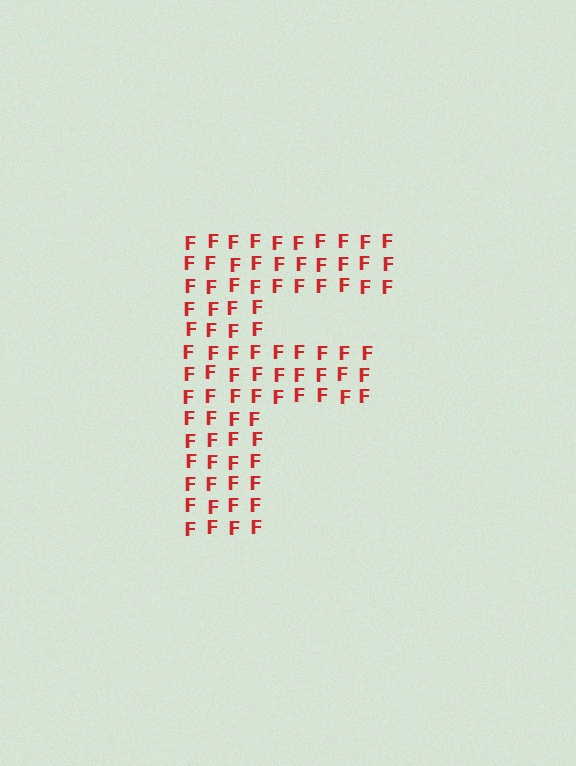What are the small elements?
The small elements are letter F's.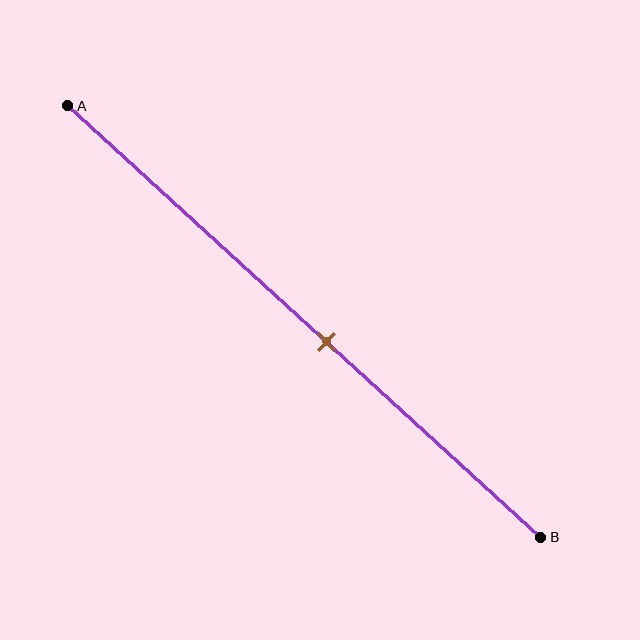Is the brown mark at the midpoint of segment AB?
No, the mark is at about 55% from A, not at the 50% midpoint.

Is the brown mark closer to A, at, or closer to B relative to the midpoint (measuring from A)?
The brown mark is closer to point B than the midpoint of segment AB.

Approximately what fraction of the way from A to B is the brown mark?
The brown mark is approximately 55% of the way from A to B.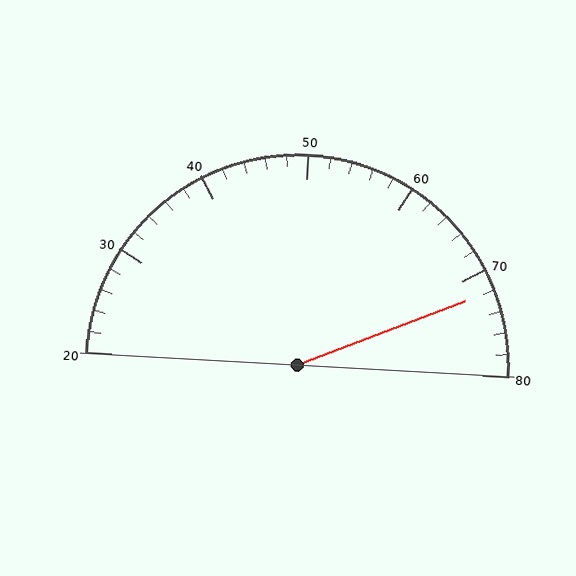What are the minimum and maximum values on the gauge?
The gauge ranges from 20 to 80.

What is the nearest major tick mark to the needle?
The nearest major tick mark is 70.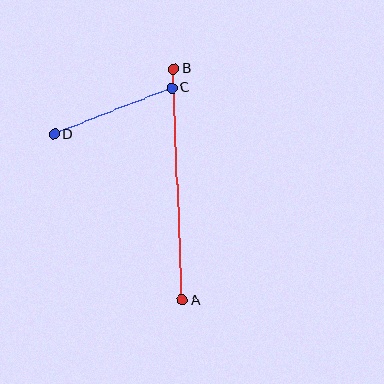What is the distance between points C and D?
The distance is approximately 126 pixels.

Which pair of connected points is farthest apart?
Points A and B are farthest apart.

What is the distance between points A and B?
The distance is approximately 232 pixels.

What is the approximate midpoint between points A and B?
The midpoint is at approximately (178, 184) pixels.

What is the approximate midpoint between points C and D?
The midpoint is at approximately (113, 111) pixels.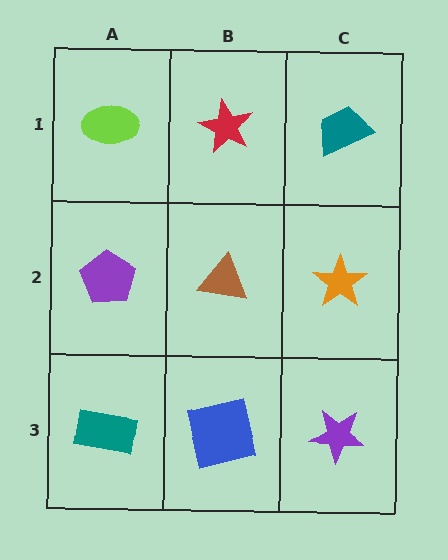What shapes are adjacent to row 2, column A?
A lime ellipse (row 1, column A), a teal rectangle (row 3, column A), a brown triangle (row 2, column B).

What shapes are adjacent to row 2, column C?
A teal trapezoid (row 1, column C), a purple star (row 3, column C), a brown triangle (row 2, column B).